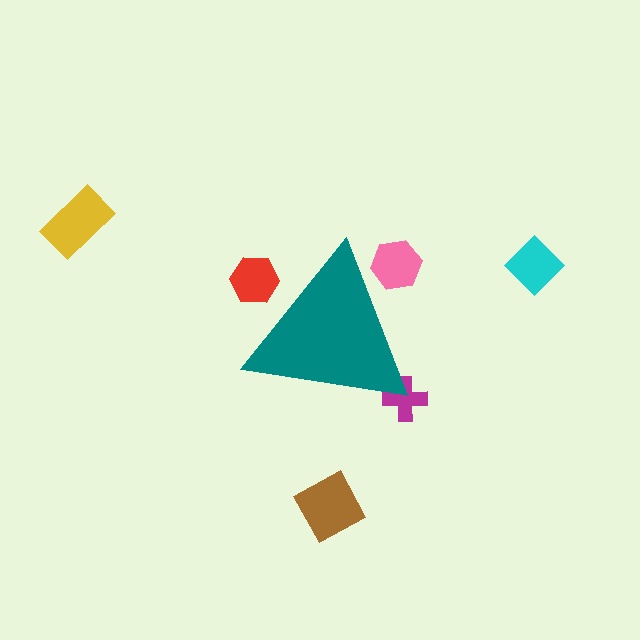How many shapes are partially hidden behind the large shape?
3 shapes are partially hidden.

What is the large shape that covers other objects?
A teal triangle.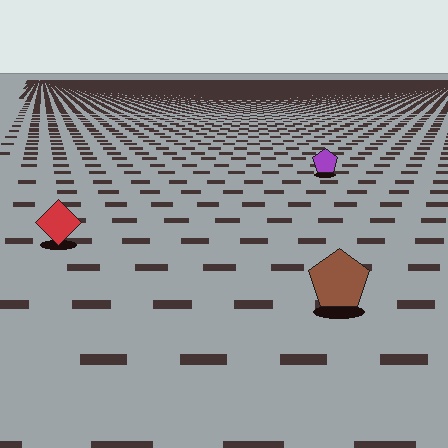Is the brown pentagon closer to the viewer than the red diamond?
Yes. The brown pentagon is closer — you can tell from the texture gradient: the ground texture is coarser near it.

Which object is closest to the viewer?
The brown pentagon is closest. The texture marks near it are larger and more spread out.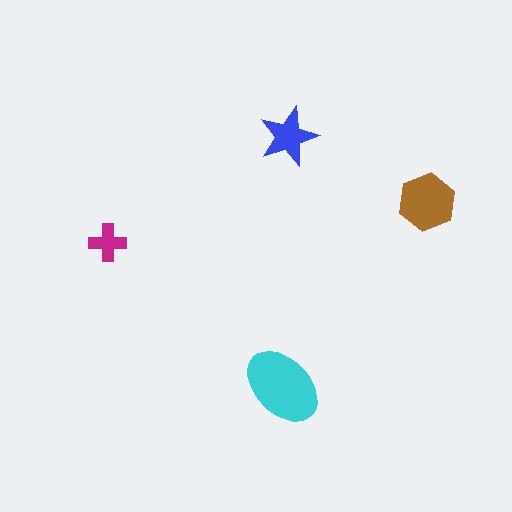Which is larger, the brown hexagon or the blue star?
The brown hexagon.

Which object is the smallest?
The magenta cross.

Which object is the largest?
The cyan ellipse.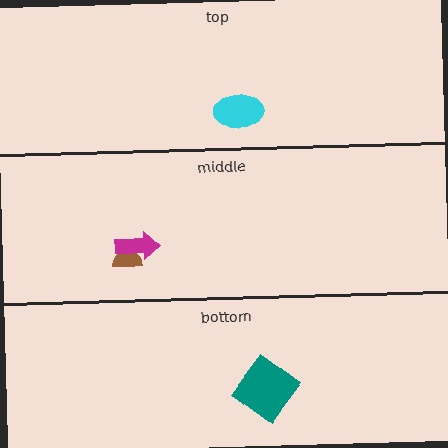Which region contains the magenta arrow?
The middle region.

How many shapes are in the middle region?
2.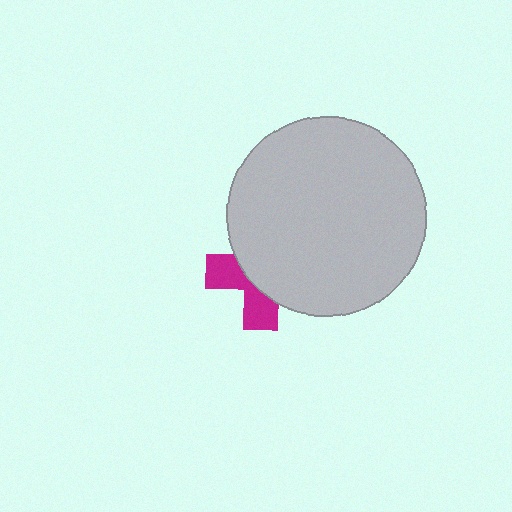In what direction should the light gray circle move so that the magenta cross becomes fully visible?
The light gray circle should move toward the upper-right. That is the shortest direction to clear the overlap and leave the magenta cross fully visible.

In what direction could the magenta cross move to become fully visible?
The magenta cross could move toward the lower-left. That would shift it out from behind the light gray circle entirely.